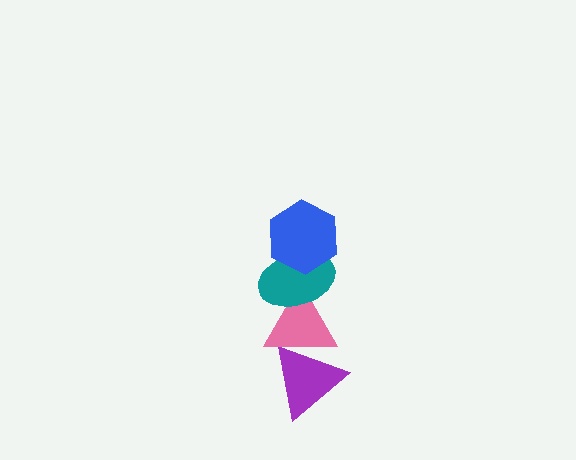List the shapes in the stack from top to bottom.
From top to bottom: the blue hexagon, the teal ellipse, the pink triangle, the purple triangle.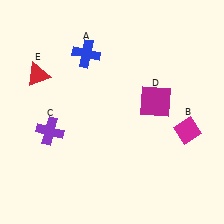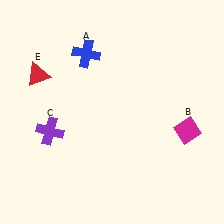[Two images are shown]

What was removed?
The magenta square (D) was removed in Image 2.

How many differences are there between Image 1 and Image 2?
There is 1 difference between the two images.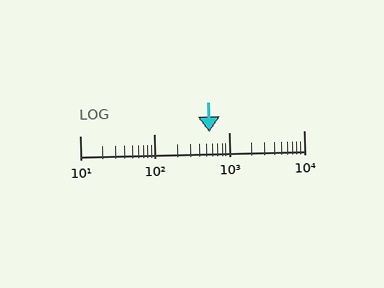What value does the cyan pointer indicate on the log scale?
The pointer indicates approximately 550.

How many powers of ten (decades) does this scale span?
The scale spans 3 decades, from 10 to 10000.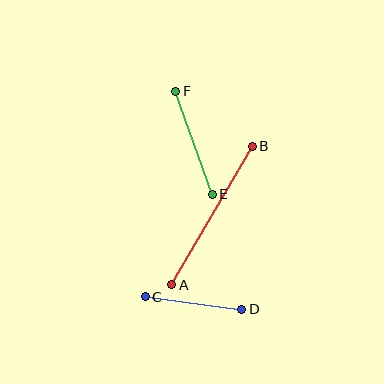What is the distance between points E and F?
The distance is approximately 109 pixels.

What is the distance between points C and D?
The distance is approximately 97 pixels.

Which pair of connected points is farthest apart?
Points A and B are farthest apart.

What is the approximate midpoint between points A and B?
The midpoint is at approximately (212, 216) pixels.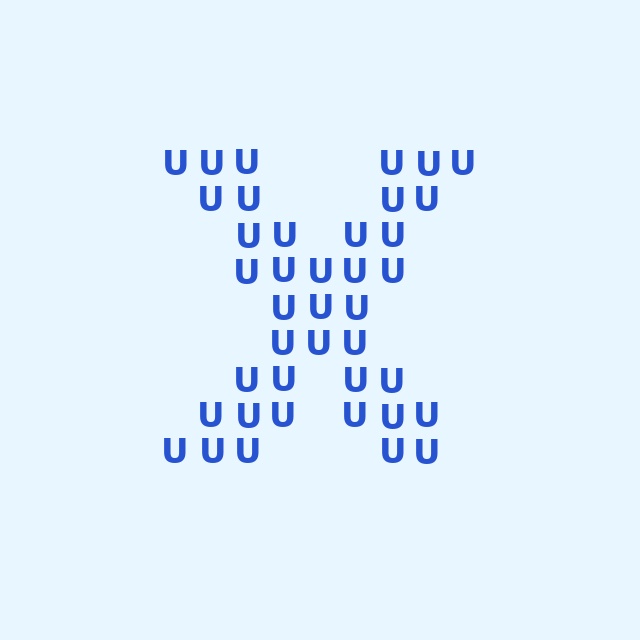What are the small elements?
The small elements are letter U's.